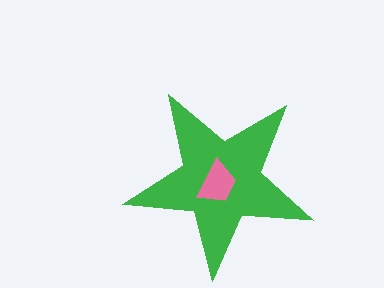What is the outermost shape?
The green star.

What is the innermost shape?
The pink trapezoid.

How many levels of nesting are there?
2.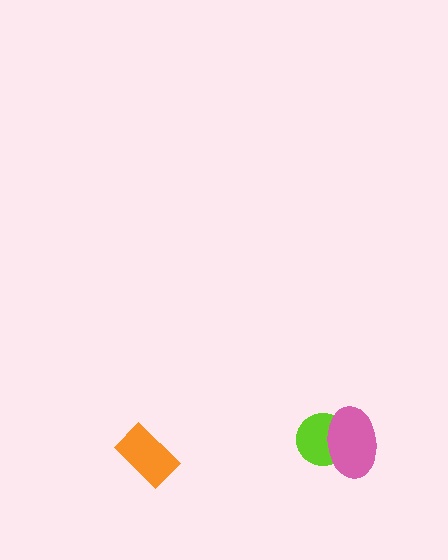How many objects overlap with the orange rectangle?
0 objects overlap with the orange rectangle.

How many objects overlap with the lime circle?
1 object overlaps with the lime circle.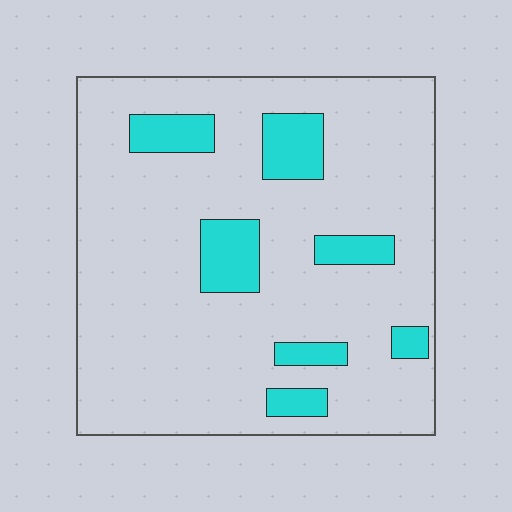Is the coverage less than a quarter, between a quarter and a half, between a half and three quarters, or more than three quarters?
Less than a quarter.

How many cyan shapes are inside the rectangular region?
7.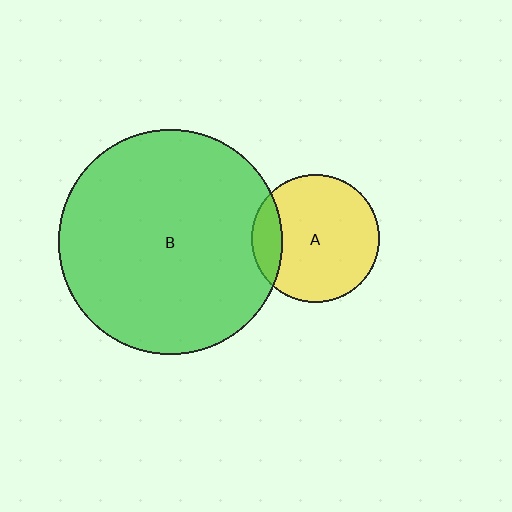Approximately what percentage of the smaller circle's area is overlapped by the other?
Approximately 15%.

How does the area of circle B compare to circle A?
Approximately 3.1 times.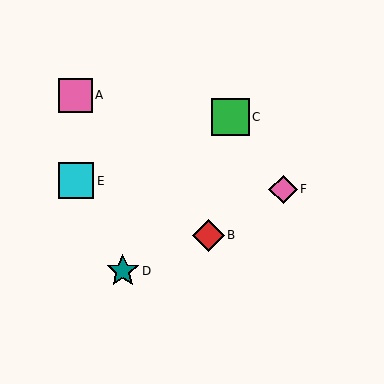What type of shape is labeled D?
Shape D is a teal star.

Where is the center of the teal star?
The center of the teal star is at (123, 271).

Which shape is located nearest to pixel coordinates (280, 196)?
The pink diamond (labeled F) at (283, 190) is nearest to that location.